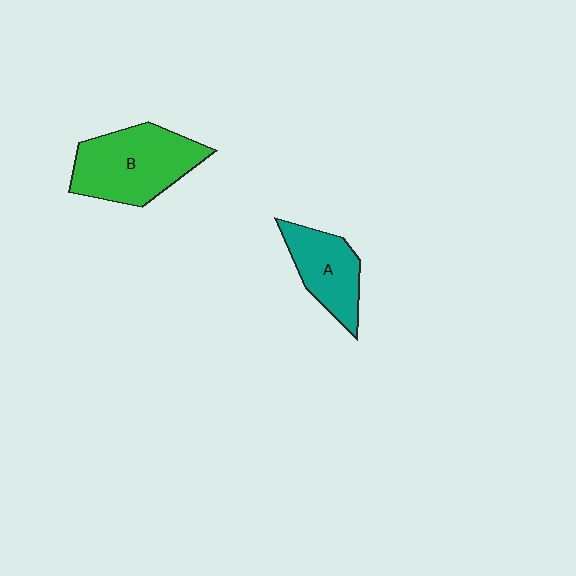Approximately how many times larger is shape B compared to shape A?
Approximately 1.5 times.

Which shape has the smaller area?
Shape A (teal).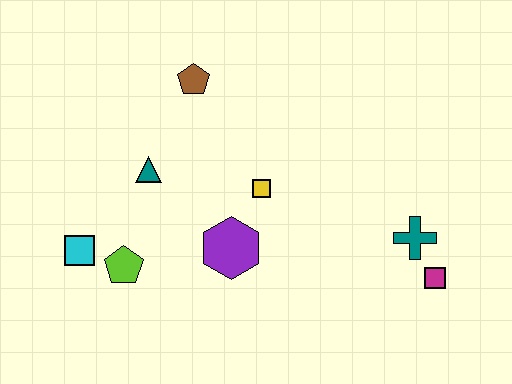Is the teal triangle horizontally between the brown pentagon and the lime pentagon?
Yes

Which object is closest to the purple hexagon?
The yellow square is closest to the purple hexagon.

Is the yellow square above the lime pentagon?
Yes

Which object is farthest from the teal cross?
The cyan square is farthest from the teal cross.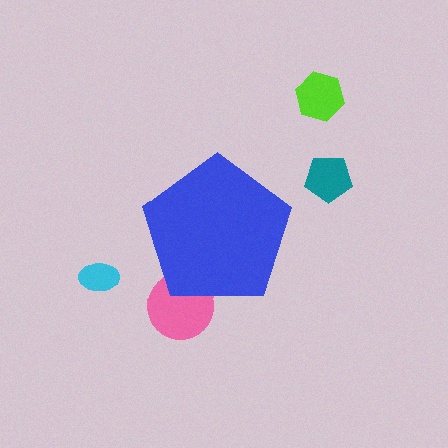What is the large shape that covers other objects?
A blue pentagon.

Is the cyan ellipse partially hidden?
No, the cyan ellipse is fully visible.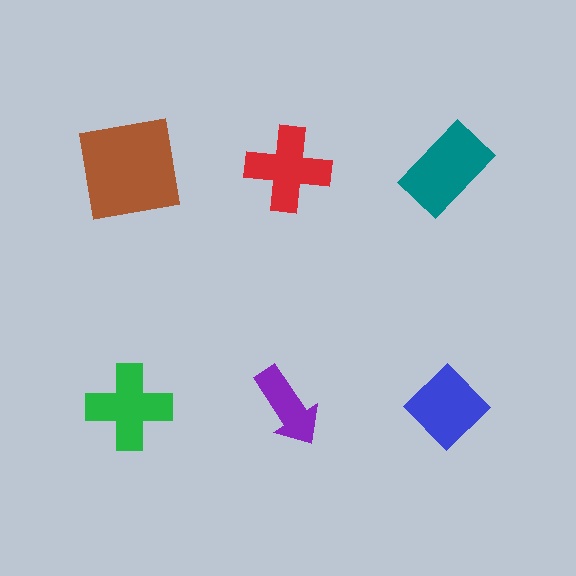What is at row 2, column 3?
A blue diamond.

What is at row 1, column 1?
A brown square.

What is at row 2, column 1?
A green cross.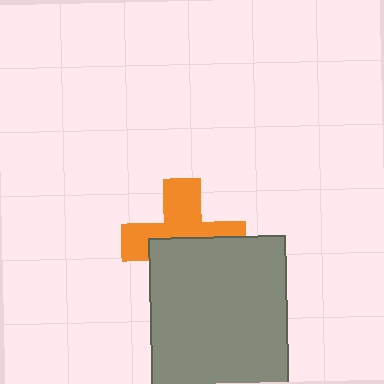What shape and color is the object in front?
The object in front is a gray rectangle.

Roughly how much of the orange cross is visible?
About half of it is visible (roughly 53%).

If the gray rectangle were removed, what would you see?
You would see the complete orange cross.